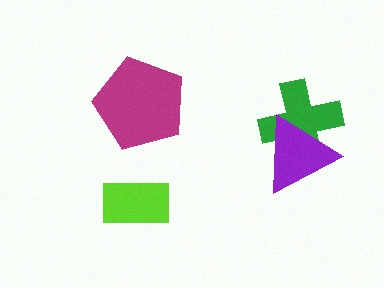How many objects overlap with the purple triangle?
1 object overlaps with the purple triangle.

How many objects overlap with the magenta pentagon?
0 objects overlap with the magenta pentagon.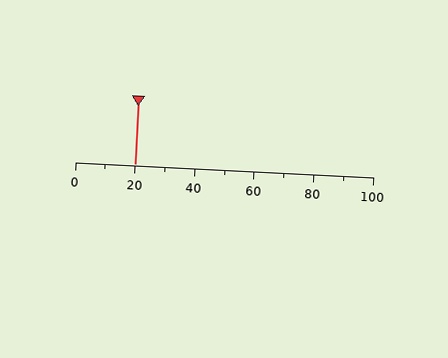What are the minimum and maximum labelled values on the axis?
The axis runs from 0 to 100.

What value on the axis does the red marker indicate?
The marker indicates approximately 20.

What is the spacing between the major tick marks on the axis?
The major ticks are spaced 20 apart.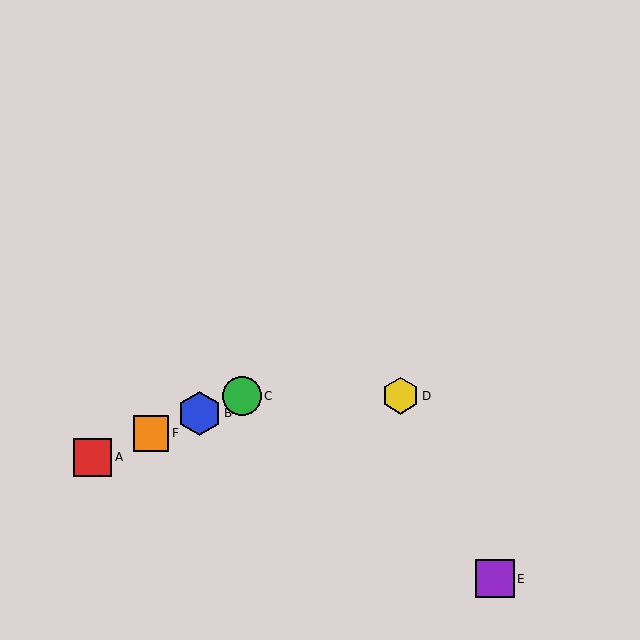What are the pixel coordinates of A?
Object A is at (93, 457).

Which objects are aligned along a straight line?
Objects A, B, C, F are aligned along a straight line.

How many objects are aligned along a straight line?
4 objects (A, B, C, F) are aligned along a straight line.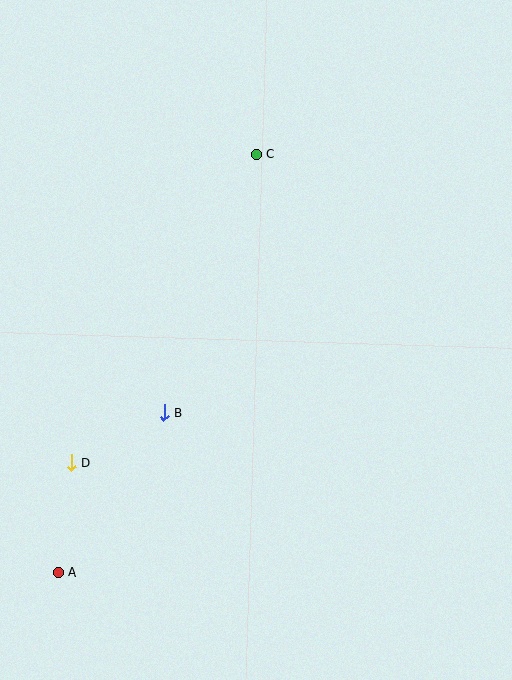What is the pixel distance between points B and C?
The distance between B and C is 274 pixels.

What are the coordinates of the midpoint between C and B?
The midpoint between C and B is at (210, 283).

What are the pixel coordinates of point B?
Point B is at (164, 413).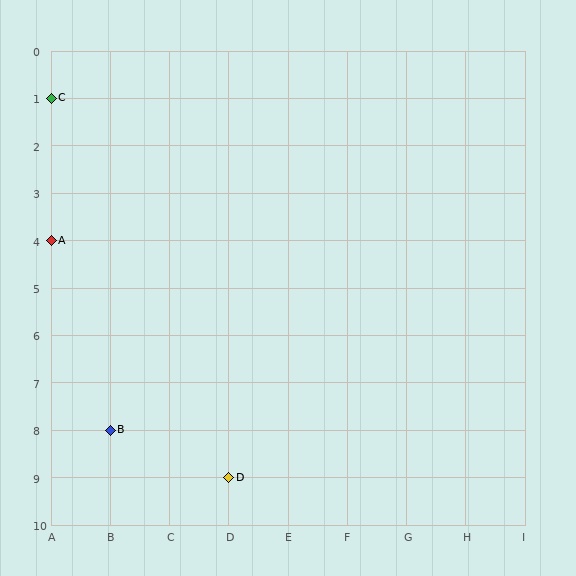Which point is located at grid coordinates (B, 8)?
Point B is at (B, 8).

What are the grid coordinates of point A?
Point A is at grid coordinates (A, 4).